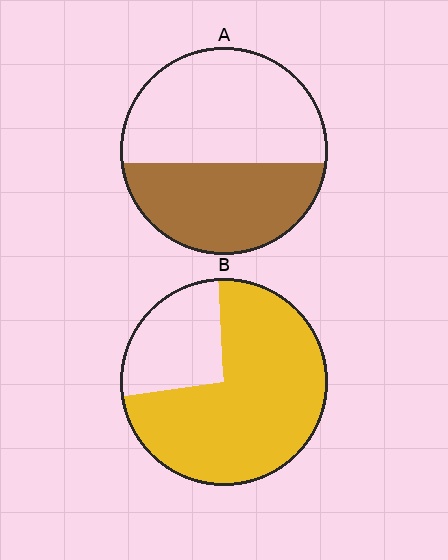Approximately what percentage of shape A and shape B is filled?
A is approximately 45% and B is approximately 75%.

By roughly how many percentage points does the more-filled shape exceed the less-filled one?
By roughly 30 percentage points (B over A).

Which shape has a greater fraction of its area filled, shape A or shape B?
Shape B.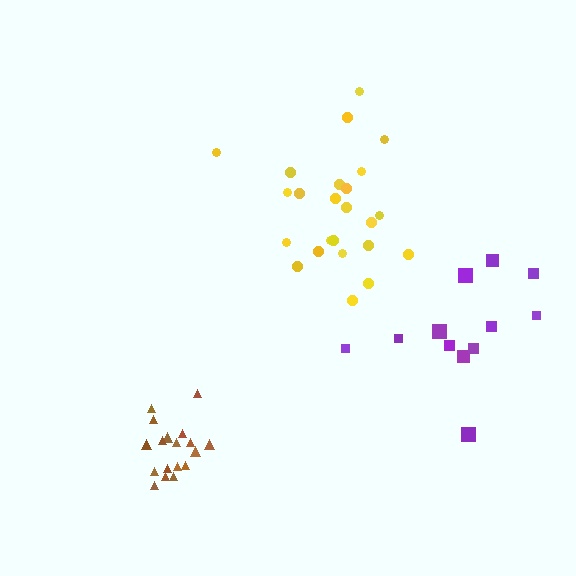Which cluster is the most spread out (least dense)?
Purple.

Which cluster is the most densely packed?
Brown.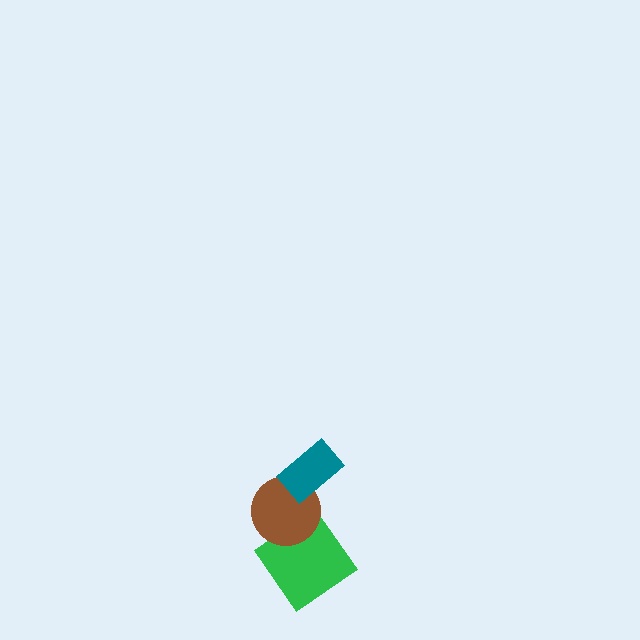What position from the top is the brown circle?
The brown circle is 2nd from the top.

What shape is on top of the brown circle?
The teal rectangle is on top of the brown circle.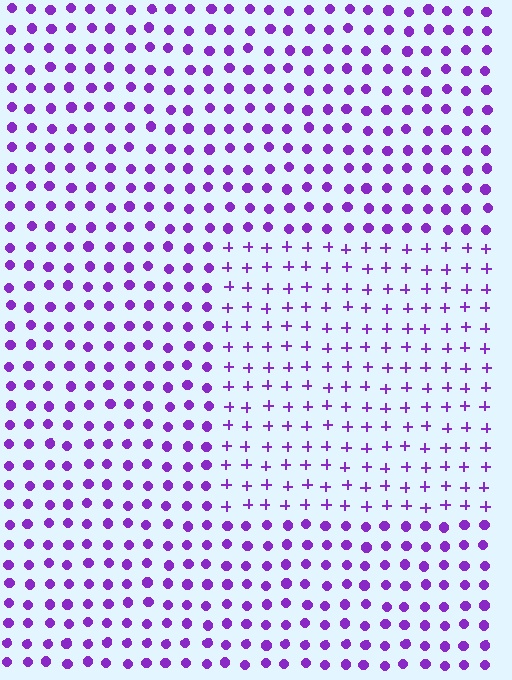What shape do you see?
I see a rectangle.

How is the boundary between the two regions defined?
The boundary is defined by a change in element shape: plus signs inside vs. circles outside. All elements share the same color and spacing.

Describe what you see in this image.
The image is filled with small purple elements arranged in a uniform grid. A rectangle-shaped region contains plus signs, while the surrounding area contains circles. The boundary is defined purely by the change in element shape.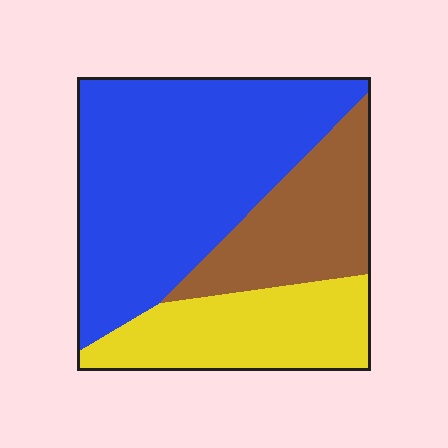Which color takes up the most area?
Blue, at roughly 55%.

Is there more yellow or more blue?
Blue.